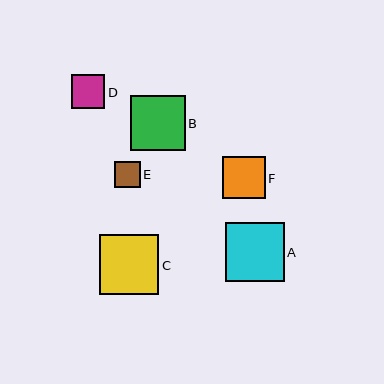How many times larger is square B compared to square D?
Square B is approximately 1.6 times the size of square D.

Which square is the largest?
Square C is the largest with a size of approximately 59 pixels.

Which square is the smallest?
Square E is the smallest with a size of approximately 26 pixels.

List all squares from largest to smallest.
From largest to smallest: C, A, B, F, D, E.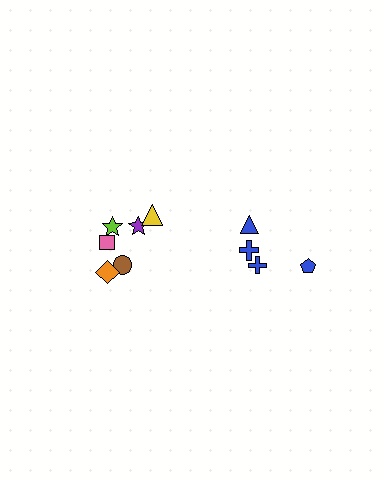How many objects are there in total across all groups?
There are 10 objects.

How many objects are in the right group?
There are 4 objects.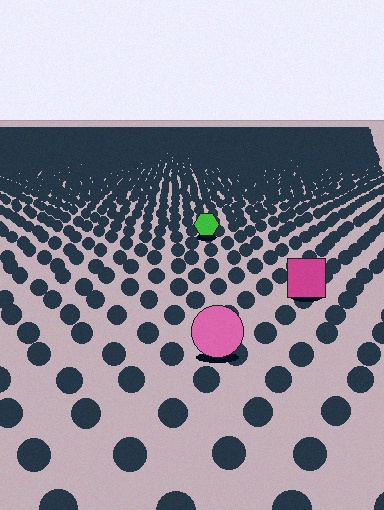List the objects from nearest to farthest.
From nearest to farthest: the pink circle, the magenta square, the green hexagon.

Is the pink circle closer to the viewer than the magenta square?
Yes. The pink circle is closer — you can tell from the texture gradient: the ground texture is coarser near it.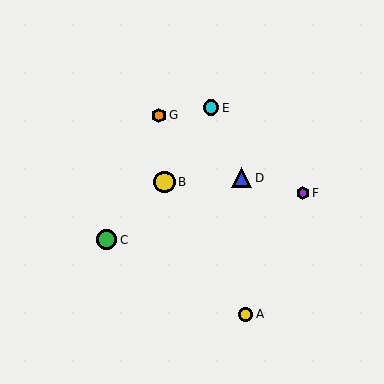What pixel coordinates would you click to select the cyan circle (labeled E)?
Click at (211, 108) to select the cyan circle E.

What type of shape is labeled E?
Shape E is a cyan circle.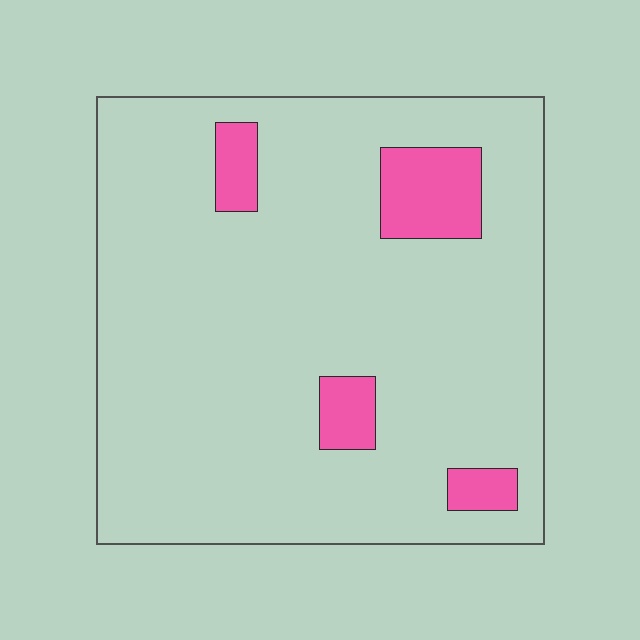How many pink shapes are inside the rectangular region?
4.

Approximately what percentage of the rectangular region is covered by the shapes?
Approximately 10%.